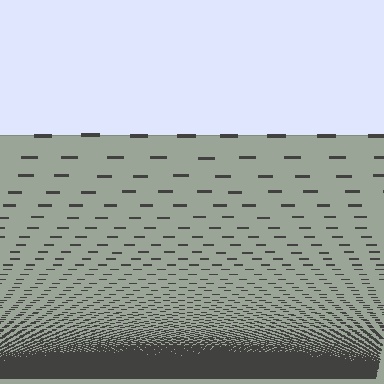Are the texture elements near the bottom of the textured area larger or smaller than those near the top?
Smaller. The gradient is inverted — elements near the bottom are smaller and denser.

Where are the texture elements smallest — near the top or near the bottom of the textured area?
Near the bottom.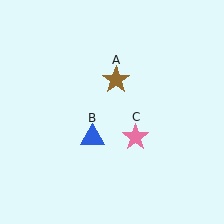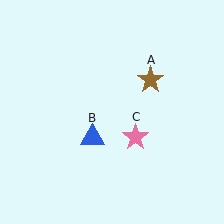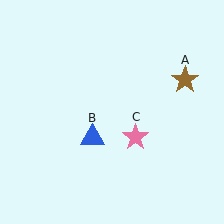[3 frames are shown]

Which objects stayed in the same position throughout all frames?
Blue triangle (object B) and pink star (object C) remained stationary.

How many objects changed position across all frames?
1 object changed position: brown star (object A).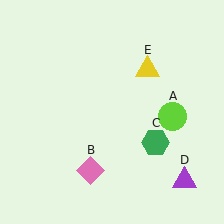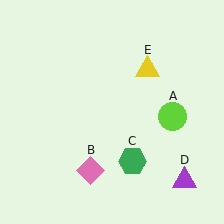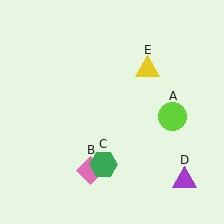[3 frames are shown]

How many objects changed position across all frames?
1 object changed position: green hexagon (object C).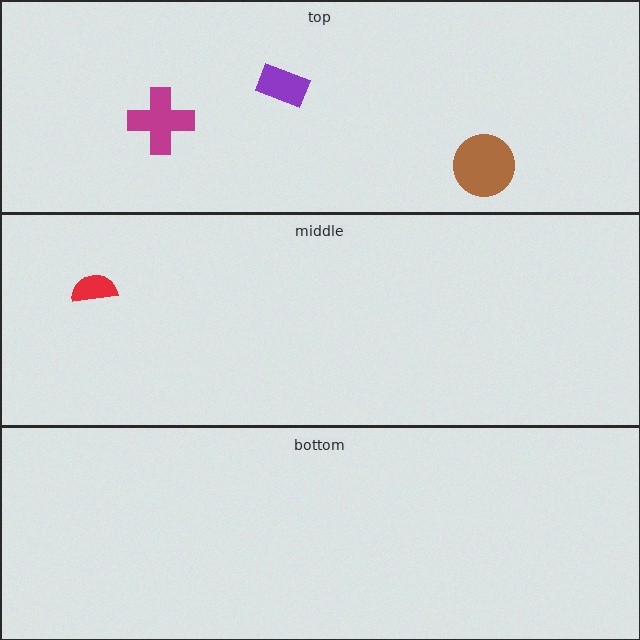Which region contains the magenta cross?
The top region.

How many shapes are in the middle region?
1.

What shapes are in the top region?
The brown circle, the magenta cross, the purple rectangle.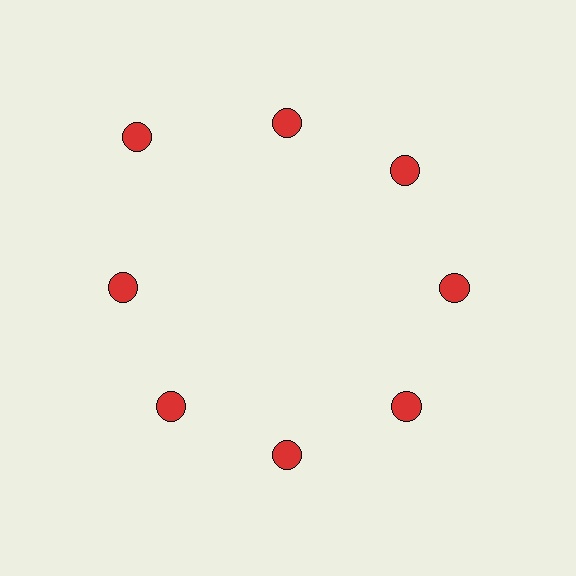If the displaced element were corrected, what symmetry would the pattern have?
It would have 8-fold rotational symmetry — the pattern would map onto itself every 45 degrees.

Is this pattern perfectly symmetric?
No. The 8 red circles are arranged in a ring, but one element near the 10 o'clock position is pushed outward from the center, breaking the 8-fold rotational symmetry.